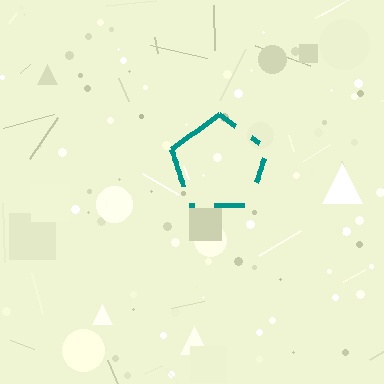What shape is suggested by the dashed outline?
The dashed outline suggests a pentagon.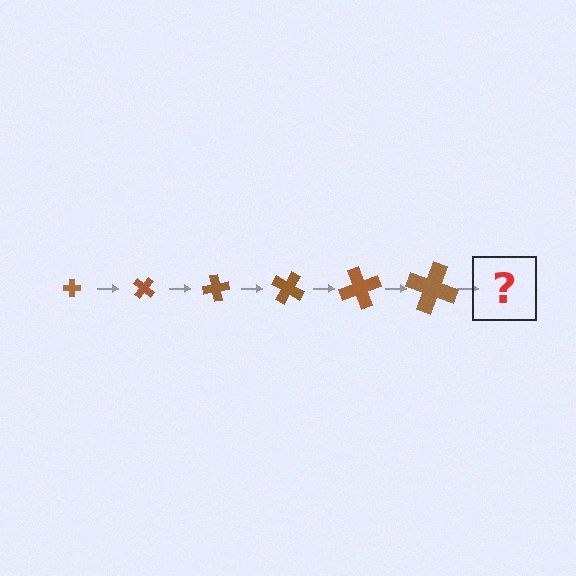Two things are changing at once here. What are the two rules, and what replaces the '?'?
The two rules are that the cross grows larger each step and it rotates 40 degrees each step. The '?' should be a cross, larger than the previous one and rotated 240 degrees from the start.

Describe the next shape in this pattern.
It should be a cross, larger than the previous one and rotated 240 degrees from the start.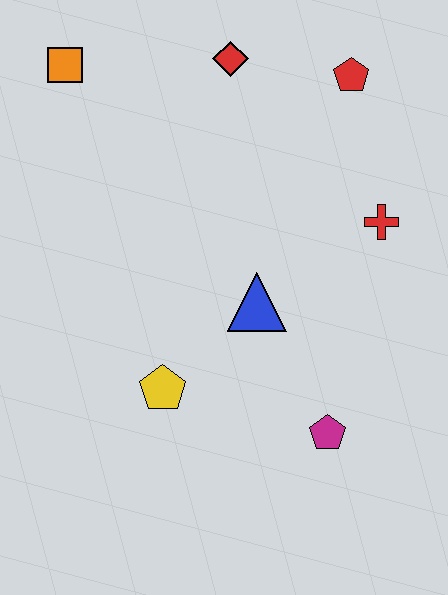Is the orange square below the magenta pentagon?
No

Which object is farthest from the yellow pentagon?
The red pentagon is farthest from the yellow pentagon.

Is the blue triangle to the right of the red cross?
No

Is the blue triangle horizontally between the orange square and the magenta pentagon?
Yes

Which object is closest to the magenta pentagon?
The blue triangle is closest to the magenta pentagon.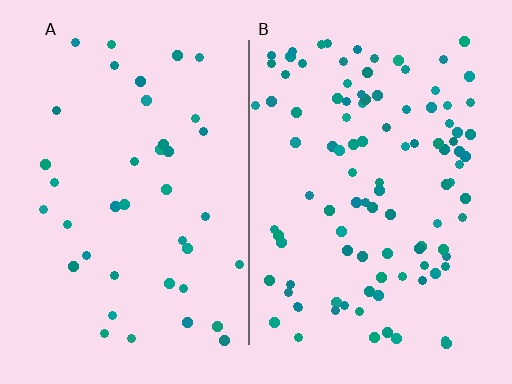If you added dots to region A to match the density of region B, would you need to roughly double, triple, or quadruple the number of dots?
Approximately double.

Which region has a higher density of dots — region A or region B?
B (the right).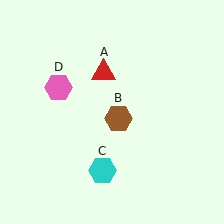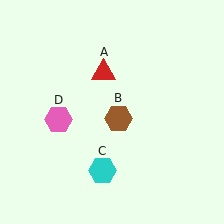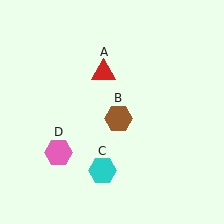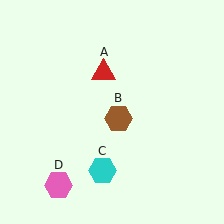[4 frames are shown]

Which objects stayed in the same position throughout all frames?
Red triangle (object A) and brown hexagon (object B) and cyan hexagon (object C) remained stationary.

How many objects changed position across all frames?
1 object changed position: pink hexagon (object D).